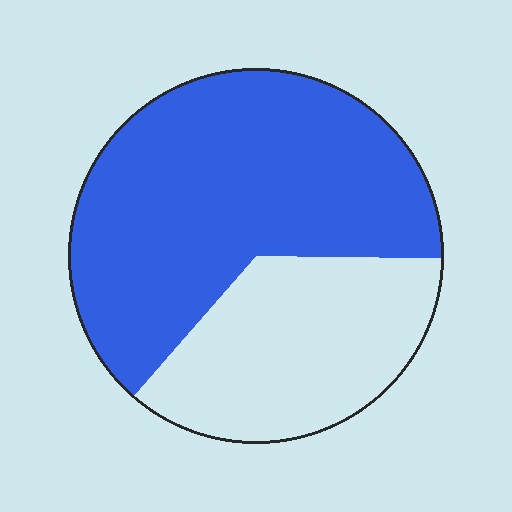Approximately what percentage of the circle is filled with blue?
Approximately 65%.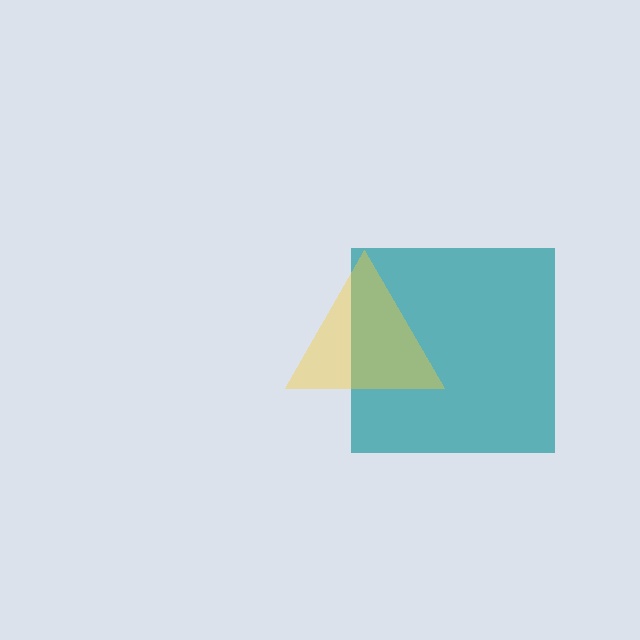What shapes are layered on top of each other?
The layered shapes are: a teal square, a yellow triangle.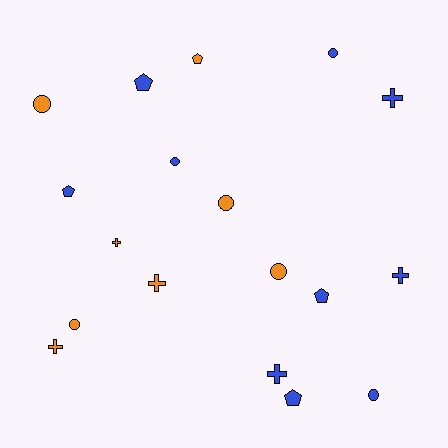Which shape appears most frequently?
Circle, with 7 objects.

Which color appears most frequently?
Blue, with 10 objects.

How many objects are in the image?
There are 18 objects.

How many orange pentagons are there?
There is 1 orange pentagon.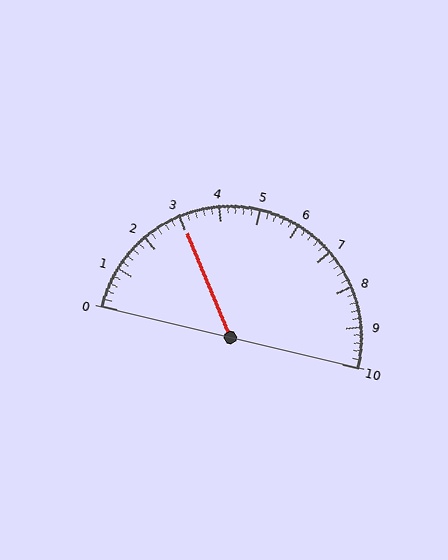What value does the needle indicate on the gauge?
The needle indicates approximately 3.0.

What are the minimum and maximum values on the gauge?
The gauge ranges from 0 to 10.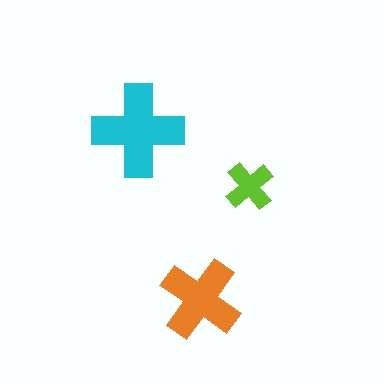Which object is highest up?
The cyan cross is topmost.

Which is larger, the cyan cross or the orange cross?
The cyan one.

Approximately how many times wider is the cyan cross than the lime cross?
About 2 times wider.